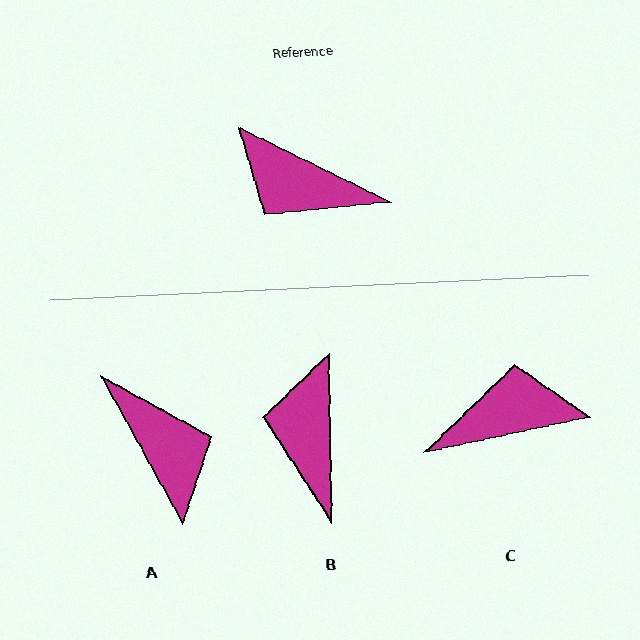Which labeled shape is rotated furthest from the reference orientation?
A, about 145 degrees away.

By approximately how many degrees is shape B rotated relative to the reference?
Approximately 63 degrees clockwise.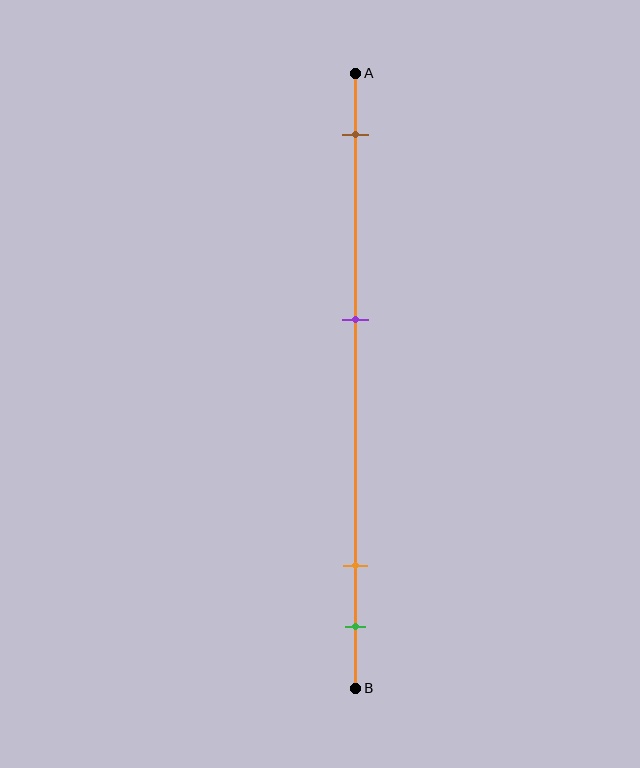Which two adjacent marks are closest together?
The orange and green marks are the closest adjacent pair.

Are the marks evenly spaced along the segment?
No, the marks are not evenly spaced.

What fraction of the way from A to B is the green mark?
The green mark is approximately 90% (0.9) of the way from A to B.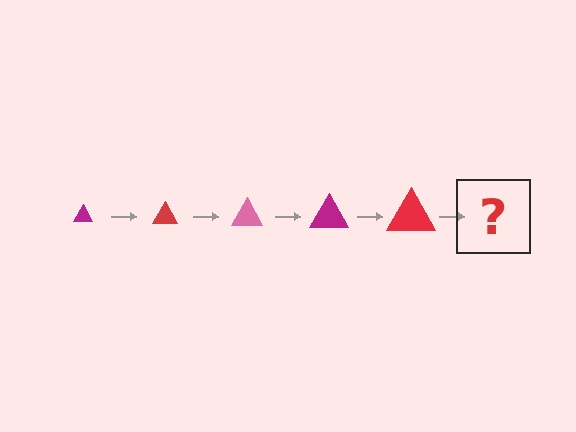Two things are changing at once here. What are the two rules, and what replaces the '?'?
The two rules are that the triangle grows larger each step and the color cycles through magenta, red, and pink. The '?' should be a pink triangle, larger than the previous one.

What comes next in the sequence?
The next element should be a pink triangle, larger than the previous one.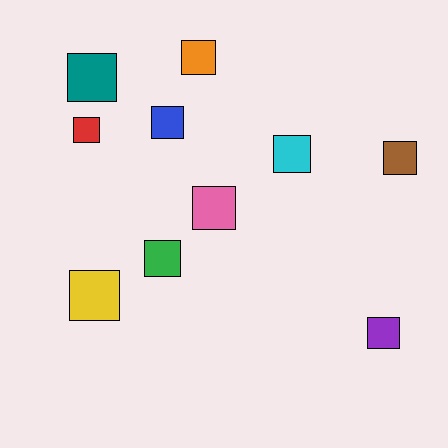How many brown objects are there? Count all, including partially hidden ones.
There is 1 brown object.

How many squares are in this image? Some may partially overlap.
There are 10 squares.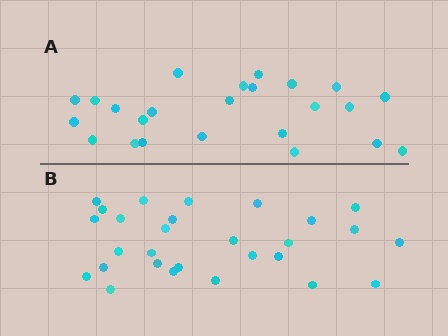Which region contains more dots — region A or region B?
Region B (the bottom region) has more dots.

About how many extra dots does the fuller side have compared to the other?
Region B has about 4 more dots than region A.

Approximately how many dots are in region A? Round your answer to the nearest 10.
About 20 dots. (The exact count is 24, which rounds to 20.)